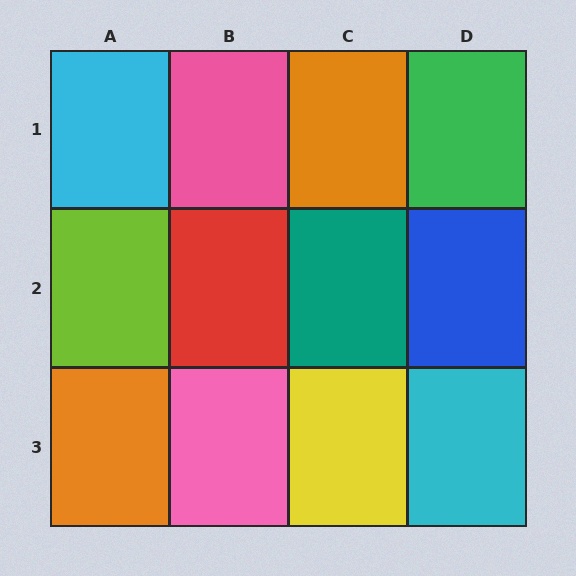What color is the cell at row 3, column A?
Orange.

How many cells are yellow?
1 cell is yellow.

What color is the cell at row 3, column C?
Yellow.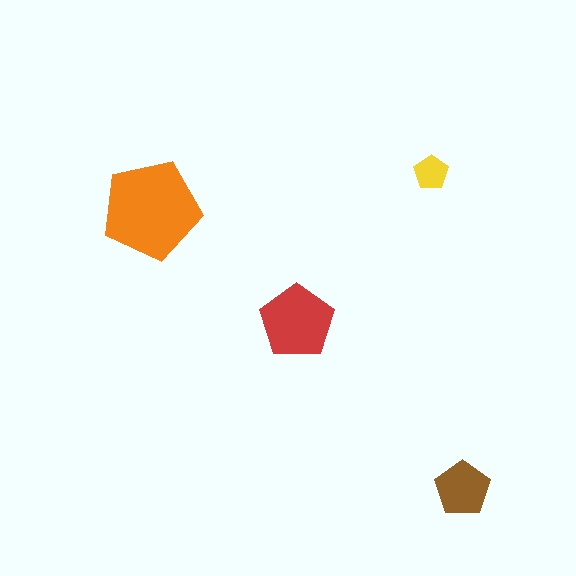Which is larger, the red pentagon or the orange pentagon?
The orange one.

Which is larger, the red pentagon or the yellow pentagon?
The red one.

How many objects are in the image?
There are 4 objects in the image.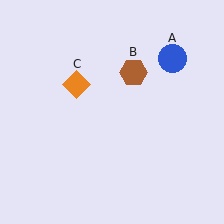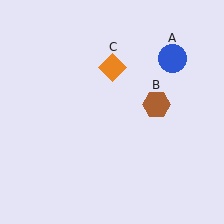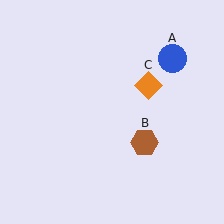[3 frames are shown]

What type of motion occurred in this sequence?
The brown hexagon (object B), orange diamond (object C) rotated clockwise around the center of the scene.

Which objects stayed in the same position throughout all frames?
Blue circle (object A) remained stationary.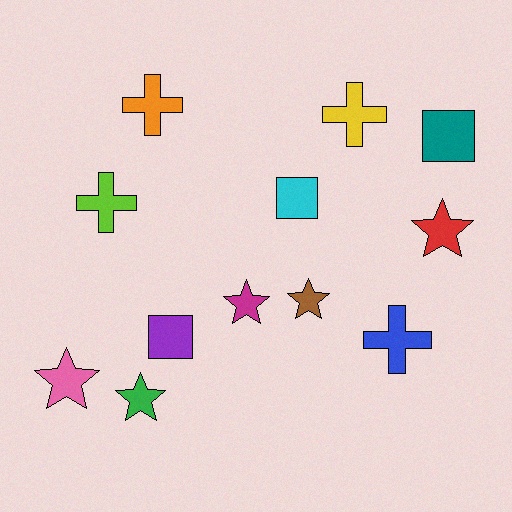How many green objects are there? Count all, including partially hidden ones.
There is 1 green object.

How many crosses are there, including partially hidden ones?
There are 4 crosses.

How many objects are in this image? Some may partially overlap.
There are 12 objects.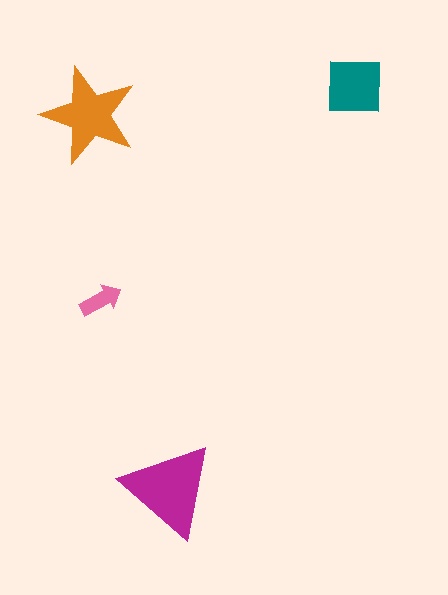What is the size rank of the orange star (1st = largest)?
2nd.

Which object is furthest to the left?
The orange star is leftmost.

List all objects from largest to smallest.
The magenta triangle, the orange star, the teal square, the pink arrow.